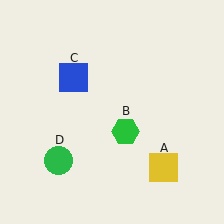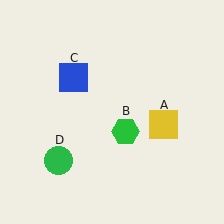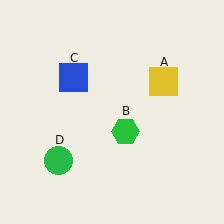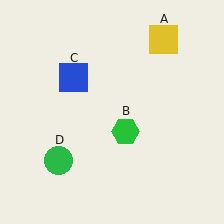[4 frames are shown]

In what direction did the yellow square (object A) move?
The yellow square (object A) moved up.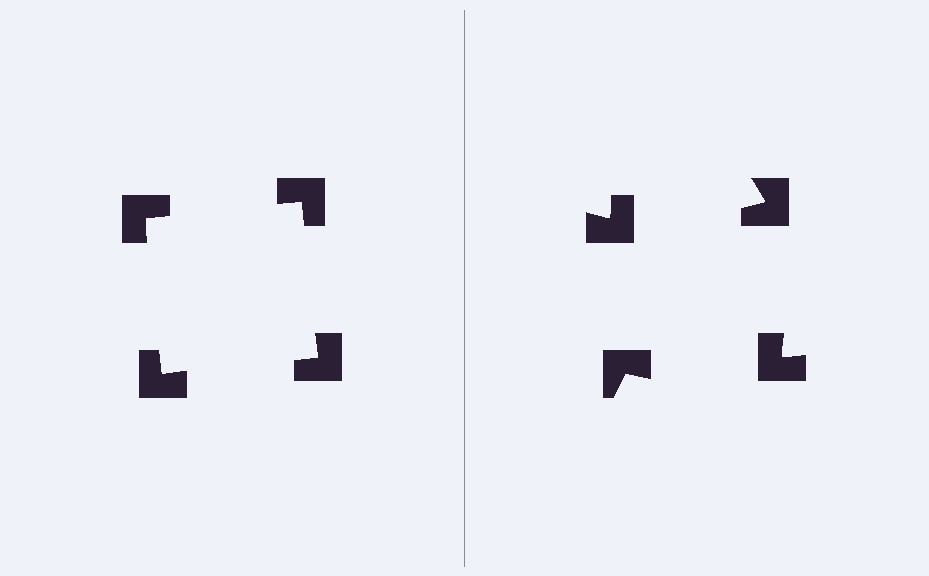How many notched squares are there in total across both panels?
8 — 4 on each side.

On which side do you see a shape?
An illusory square appears on the left side. On the right side the wedge cuts are rotated, so no coherent shape forms.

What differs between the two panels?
The notched squares are positioned identically on both sides; only the wedge orientations differ. On the left they align to a square; on the right they are misaligned.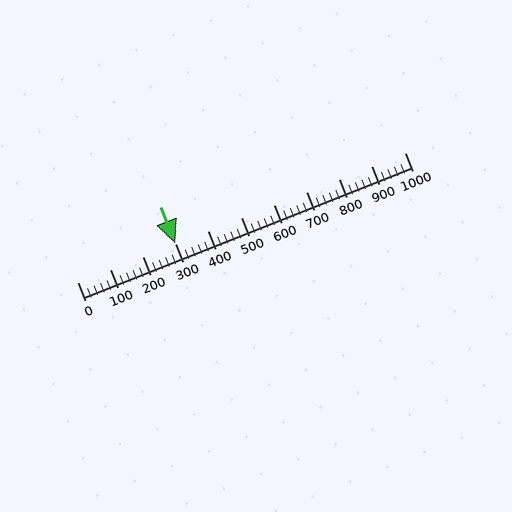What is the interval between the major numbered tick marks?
The major tick marks are spaced 100 units apart.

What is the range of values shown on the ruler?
The ruler shows values from 0 to 1000.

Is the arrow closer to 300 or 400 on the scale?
The arrow is closer to 300.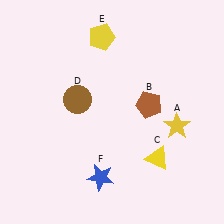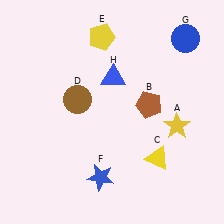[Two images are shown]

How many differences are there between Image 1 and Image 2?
There are 2 differences between the two images.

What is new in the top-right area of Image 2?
A blue circle (G) was added in the top-right area of Image 2.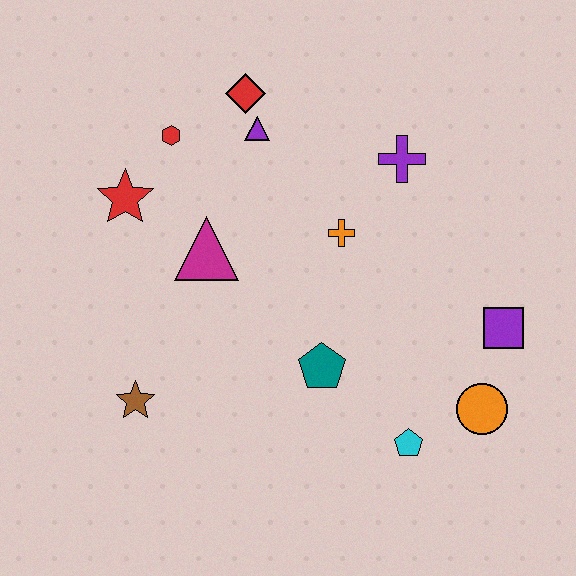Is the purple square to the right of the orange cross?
Yes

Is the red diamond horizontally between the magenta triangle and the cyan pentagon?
Yes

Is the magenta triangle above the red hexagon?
No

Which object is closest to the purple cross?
The orange cross is closest to the purple cross.